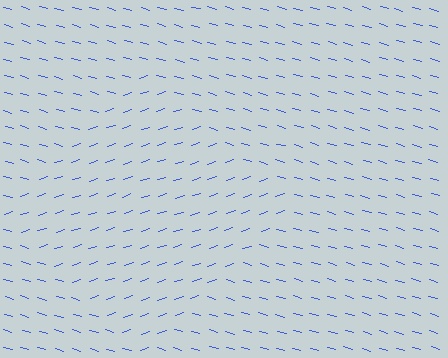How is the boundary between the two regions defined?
The boundary is defined purely by a change in line orientation (approximately 35 degrees difference). All lines are the same color and thickness.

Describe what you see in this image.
The image is filled with small blue line segments. A diamond region in the image has lines oriented differently from the surrounding lines, creating a visible texture boundary.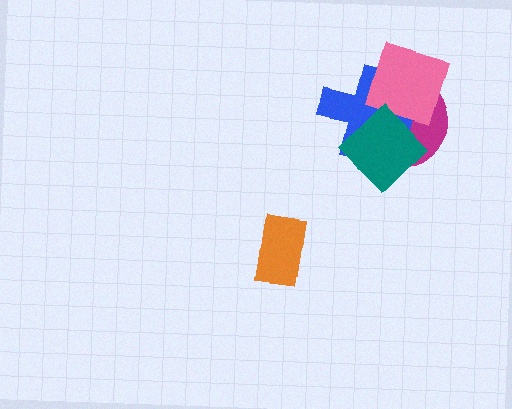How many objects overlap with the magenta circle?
3 objects overlap with the magenta circle.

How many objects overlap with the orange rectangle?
0 objects overlap with the orange rectangle.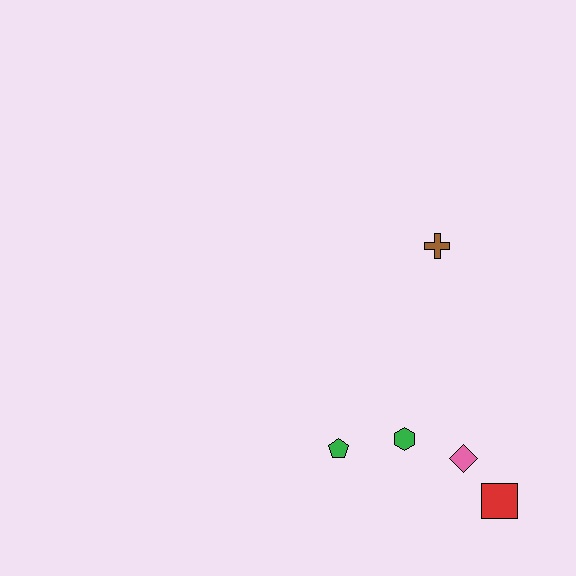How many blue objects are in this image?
There are no blue objects.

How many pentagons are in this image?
There is 1 pentagon.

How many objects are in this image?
There are 5 objects.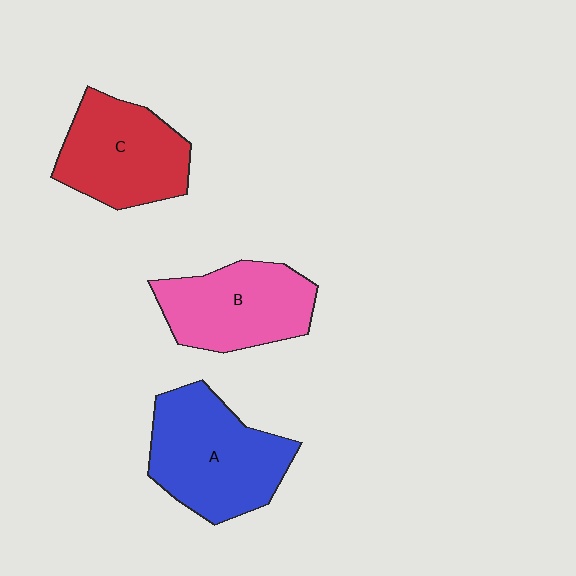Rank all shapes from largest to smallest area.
From largest to smallest: A (blue), C (red), B (pink).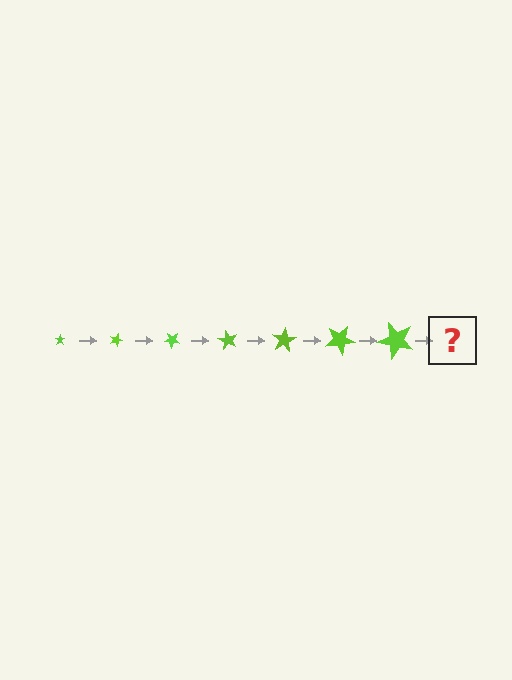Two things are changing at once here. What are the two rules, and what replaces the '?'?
The two rules are that the star grows larger each step and it rotates 20 degrees each step. The '?' should be a star, larger than the previous one and rotated 140 degrees from the start.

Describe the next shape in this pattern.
It should be a star, larger than the previous one and rotated 140 degrees from the start.